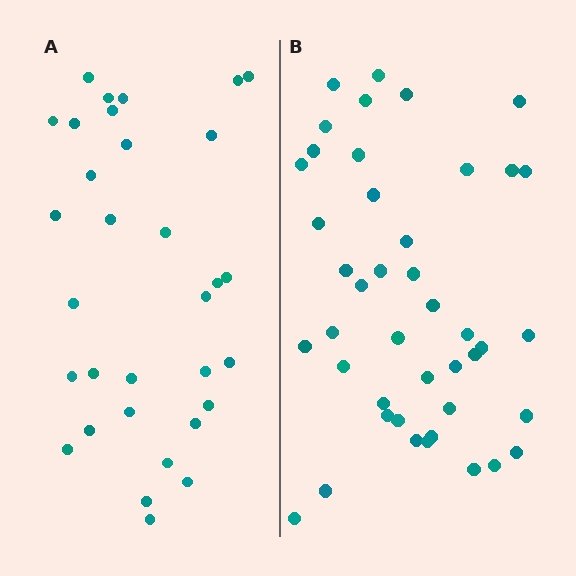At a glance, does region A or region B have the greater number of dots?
Region B (the right region) has more dots.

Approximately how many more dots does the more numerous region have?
Region B has roughly 12 or so more dots than region A.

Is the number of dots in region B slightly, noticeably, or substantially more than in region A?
Region B has noticeably more, but not dramatically so. The ratio is roughly 1.3 to 1.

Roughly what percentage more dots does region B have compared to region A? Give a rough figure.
About 35% more.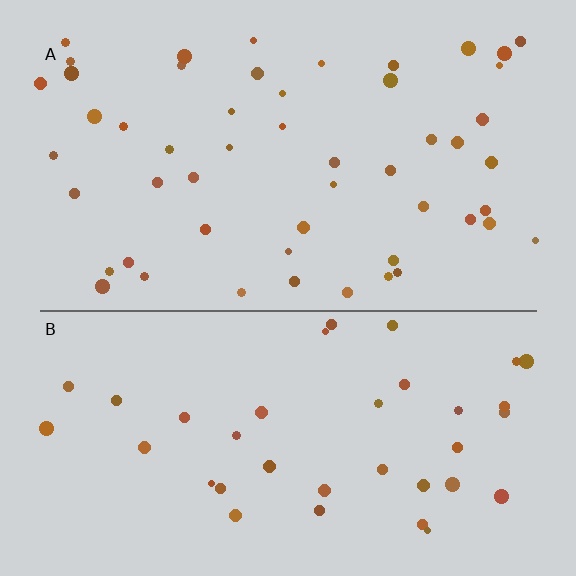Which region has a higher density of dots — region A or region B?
A (the top).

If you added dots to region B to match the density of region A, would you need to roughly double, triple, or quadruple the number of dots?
Approximately double.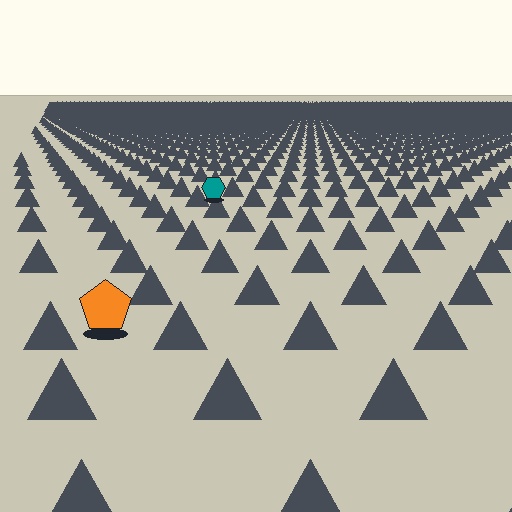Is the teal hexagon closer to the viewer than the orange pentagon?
No. The orange pentagon is closer — you can tell from the texture gradient: the ground texture is coarser near it.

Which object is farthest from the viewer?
The teal hexagon is farthest from the viewer. It appears smaller and the ground texture around it is denser.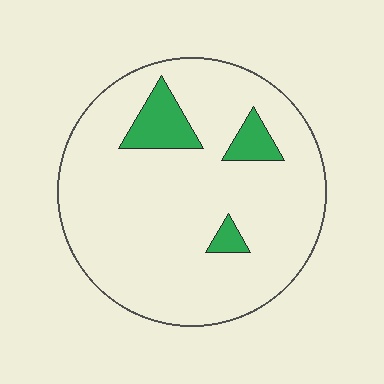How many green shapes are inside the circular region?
3.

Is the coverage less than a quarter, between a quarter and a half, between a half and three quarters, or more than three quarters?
Less than a quarter.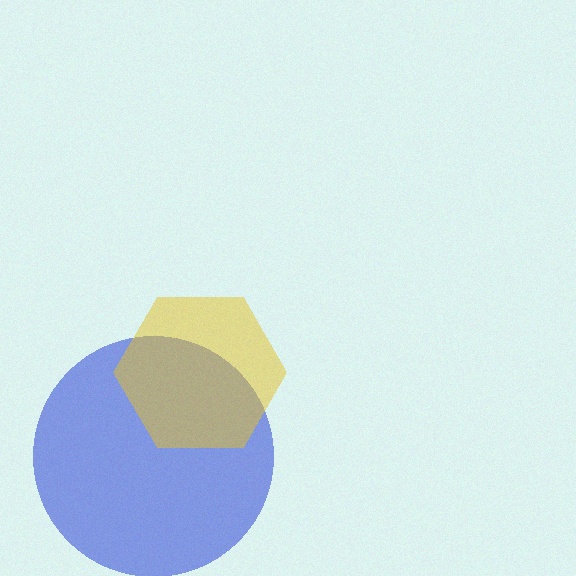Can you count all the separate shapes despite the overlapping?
Yes, there are 2 separate shapes.